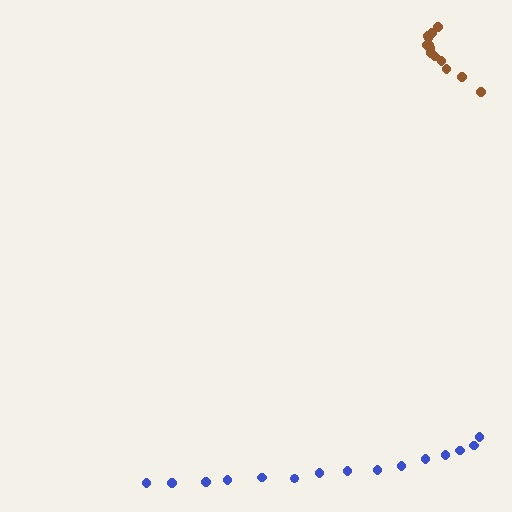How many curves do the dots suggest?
There are 2 distinct paths.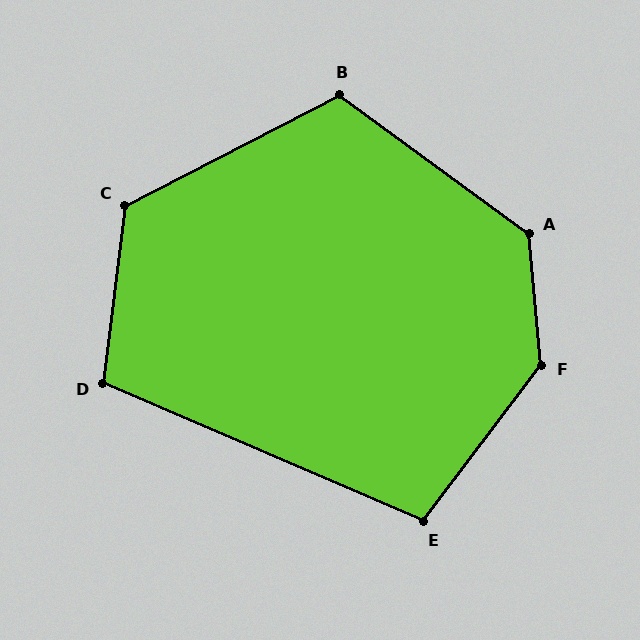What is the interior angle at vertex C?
Approximately 124 degrees (obtuse).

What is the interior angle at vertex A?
Approximately 132 degrees (obtuse).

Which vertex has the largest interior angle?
F, at approximately 137 degrees.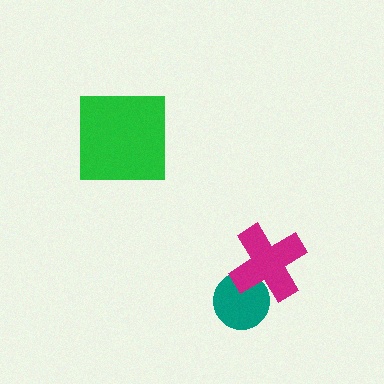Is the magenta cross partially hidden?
No, no other shape covers it.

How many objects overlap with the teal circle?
1 object overlaps with the teal circle.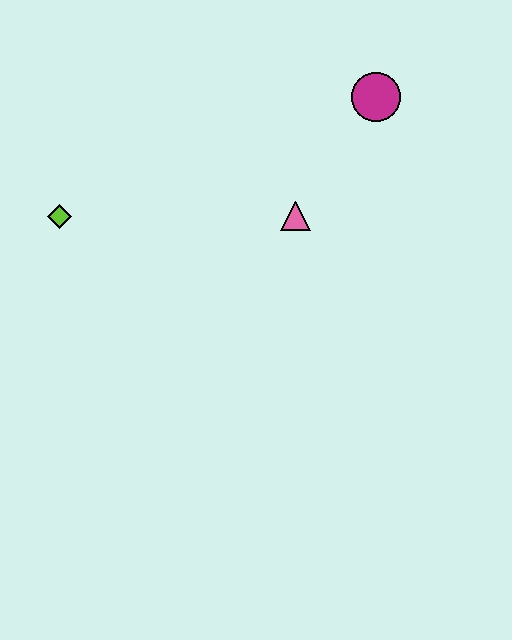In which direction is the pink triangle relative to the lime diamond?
The pink triangle is to the right of the lime diamond.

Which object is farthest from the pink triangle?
The lime diamond is farthest from the pink triangle.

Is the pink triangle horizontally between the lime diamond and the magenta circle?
Yes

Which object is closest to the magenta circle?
The pink triangle is closest to the magenta circle.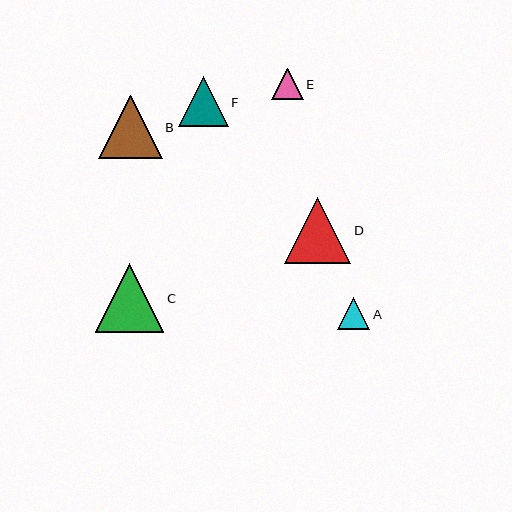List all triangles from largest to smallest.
From largest to smallest: C, D, B, F, A, E.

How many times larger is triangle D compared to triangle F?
Triangle D is approximately 1.3 times the size of triangle F.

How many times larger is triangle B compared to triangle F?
Triangle B is approximately 1.3 times the size of triangle F.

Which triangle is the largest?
Triangle C is the largest with a size of approximately 69 pixels.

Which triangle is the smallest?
Triangle E is the smallest with a size of approximately 32 pixels.